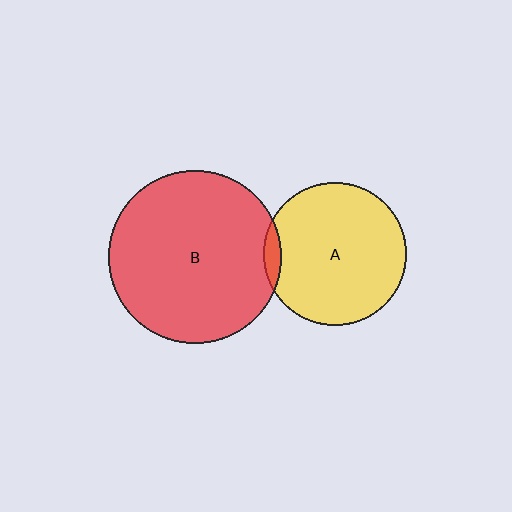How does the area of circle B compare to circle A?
Approximately 1.5 times.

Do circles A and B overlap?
Yes.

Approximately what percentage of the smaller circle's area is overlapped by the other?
Approximately 5%.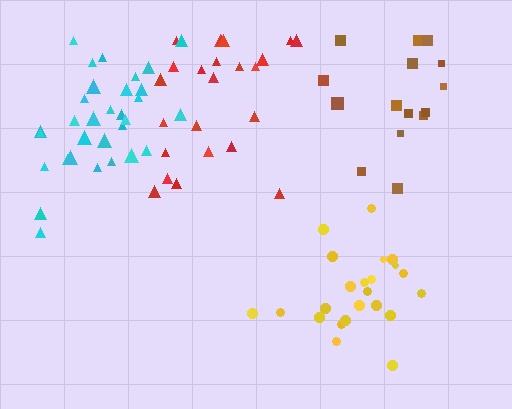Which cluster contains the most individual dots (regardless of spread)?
Cyan (31).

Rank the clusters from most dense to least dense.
cyan, yellow, red, brown.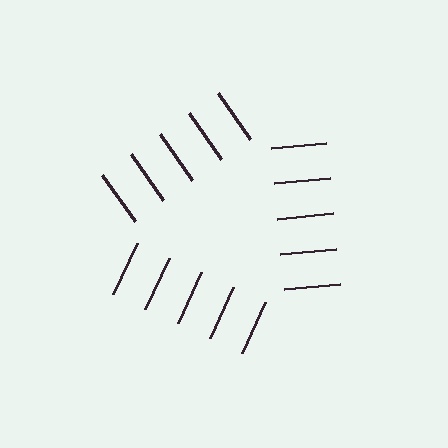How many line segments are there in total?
15 — 5 along each of the 3 edges.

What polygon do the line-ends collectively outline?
An illusory triangle — the line segments terminate on its edges but no continuous stroke is drawn.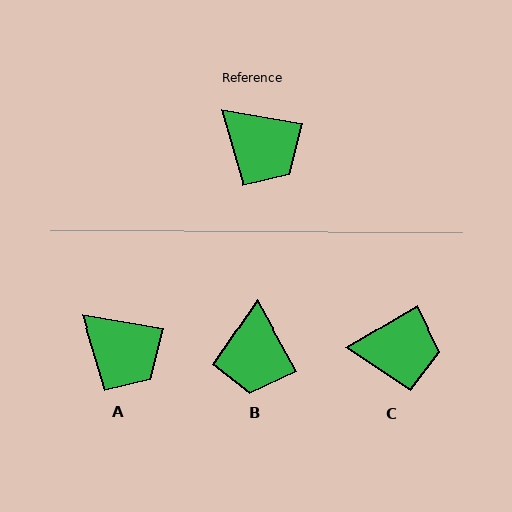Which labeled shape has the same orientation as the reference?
A.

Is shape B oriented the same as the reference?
No, it is off by about 51 degrees.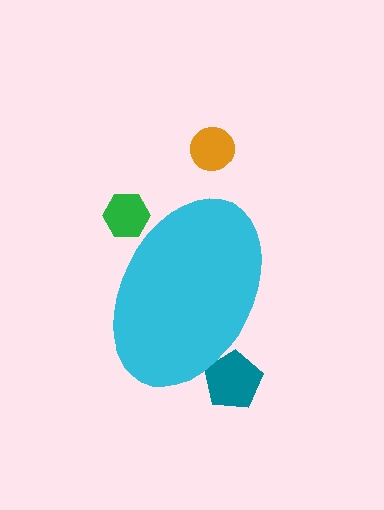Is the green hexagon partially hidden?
Yes, the green hexagon is partially hidden behind the cyan ellipse.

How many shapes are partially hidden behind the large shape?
2 shapes are partially hidden.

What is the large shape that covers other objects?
A cyan ellipse.